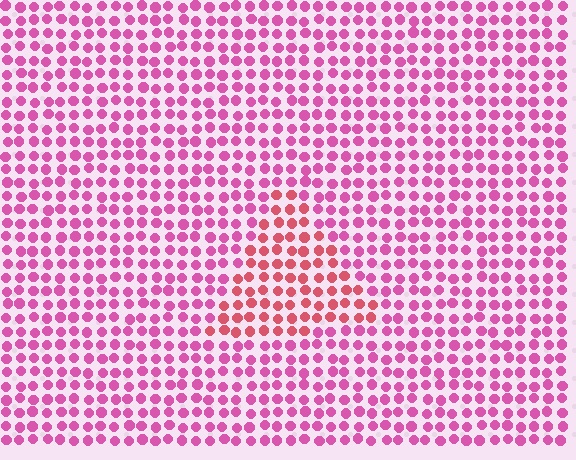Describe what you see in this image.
The image is filled with small pink elements in a uniform arrangement. A triangle-shaped region is visible where the elements are tinted to a slightly different hue, forming a subtle color boundary.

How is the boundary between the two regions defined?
The boundary is defined purely by a slight shift in hue (about 31 degrees). Spacing, size, and orientation are identical on both sides.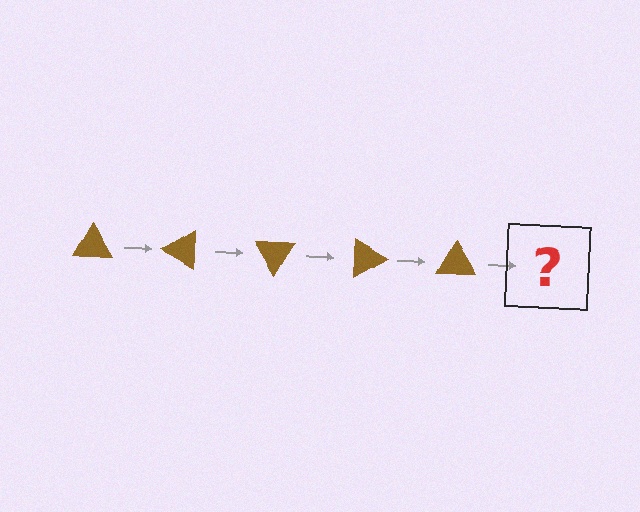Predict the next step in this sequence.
The next step is a brown triangle rotated 150 degrees.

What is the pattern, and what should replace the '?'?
The pattern is that the triangle rotates 30 degrees each step. The '?' should be a brown triangle rotated 150 degrees.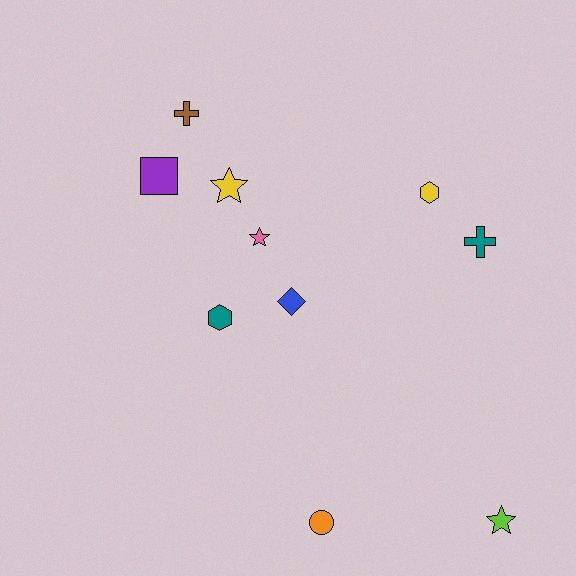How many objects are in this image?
There are 10 objects.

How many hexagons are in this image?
There are 2 hexagons.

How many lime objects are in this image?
There is 1 lime object.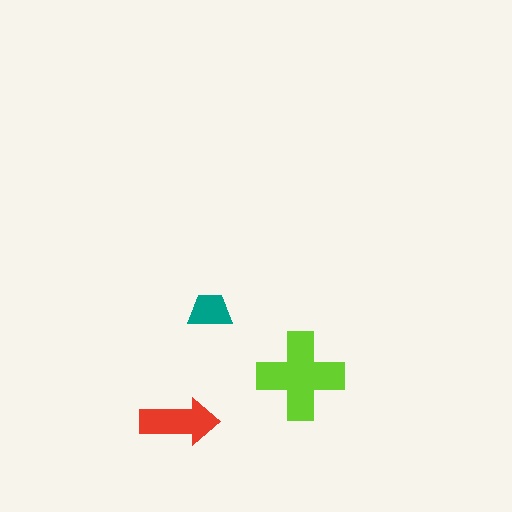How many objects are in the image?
There are 3 objects in the image.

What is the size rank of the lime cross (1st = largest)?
1st.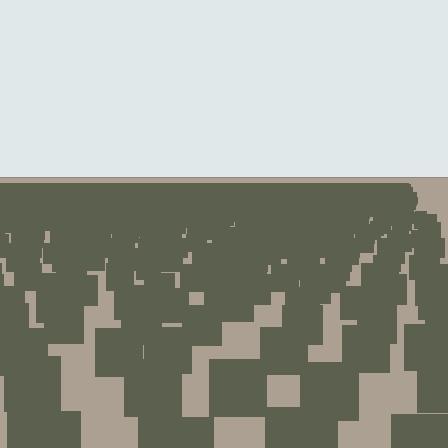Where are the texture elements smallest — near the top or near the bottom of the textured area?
Near the top.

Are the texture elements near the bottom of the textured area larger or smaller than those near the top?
Larger. Near the bottom, elements are closer to the viewer and appear at a bigger on-screen size.